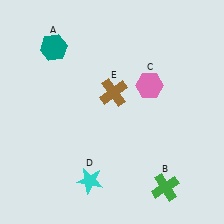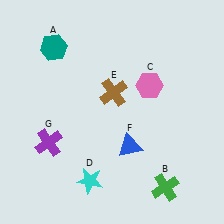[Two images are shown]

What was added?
A blue triangle (F), a purple cross (G) were added in Image 2.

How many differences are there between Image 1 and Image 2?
There are 2 differences between the two images.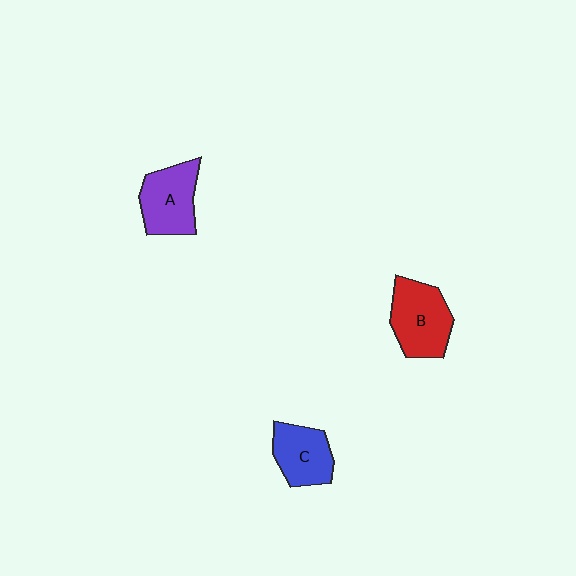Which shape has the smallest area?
Shape C (blue).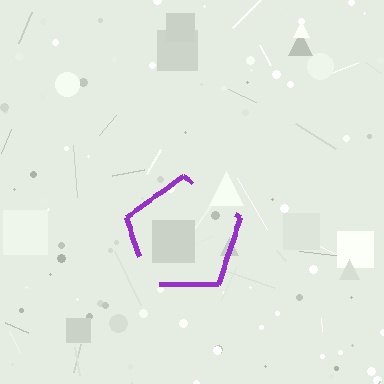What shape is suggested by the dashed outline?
The dashed outline suggests a pentagon.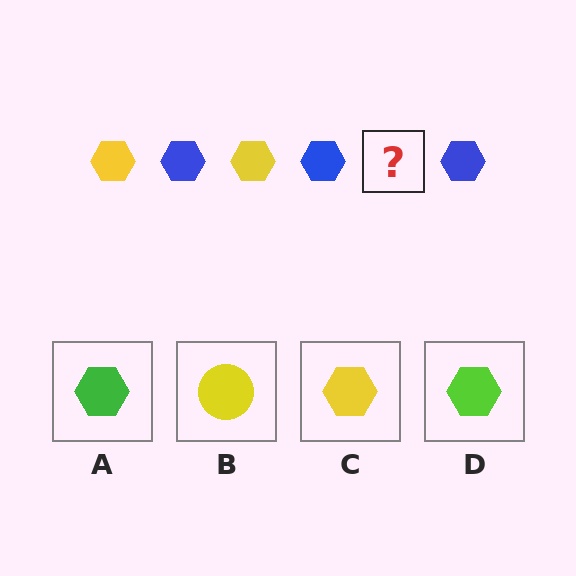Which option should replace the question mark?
Option C.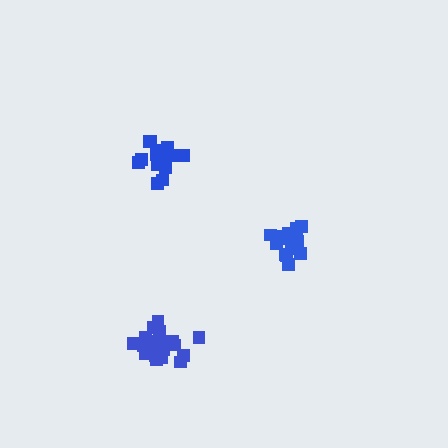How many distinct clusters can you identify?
There are 3 distinct clusters.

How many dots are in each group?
Group 1: 16 dots, Group 2: 21 dots, Group 3: 16 dots (53 total).